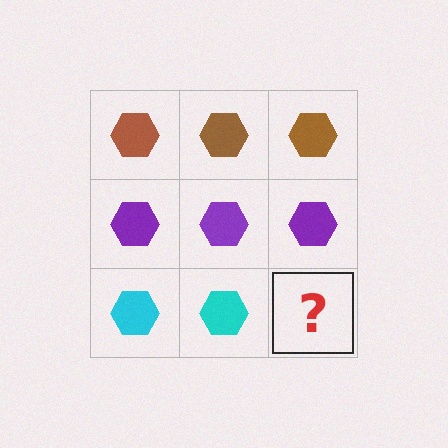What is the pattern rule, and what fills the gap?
The rule is that each row has a consistent color. The gap should be filled with a cyan hexagon.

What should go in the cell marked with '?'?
The missing cell should contain a cyan hexagon.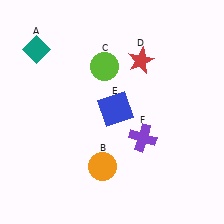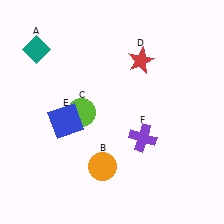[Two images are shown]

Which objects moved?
The objects that moved are: the lime circle (C), the blue square (E).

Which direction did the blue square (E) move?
The blue square (E) moved left.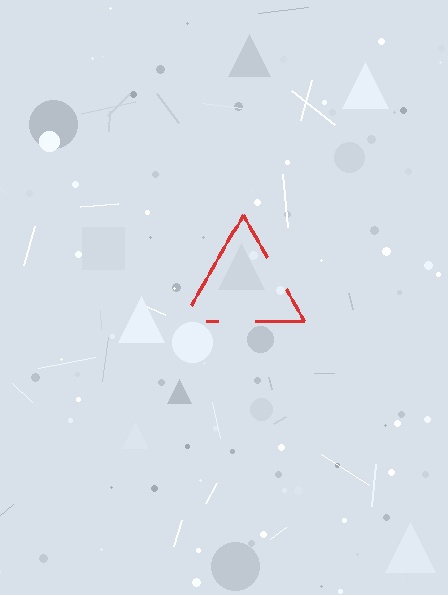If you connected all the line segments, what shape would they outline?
They would outline a triangle.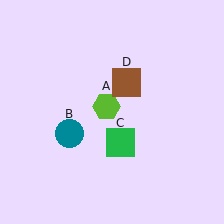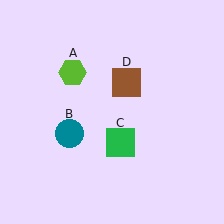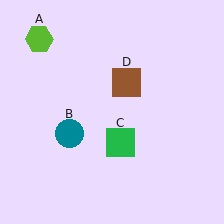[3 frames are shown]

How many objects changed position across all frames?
1 object changed position: lime hexagon (object A).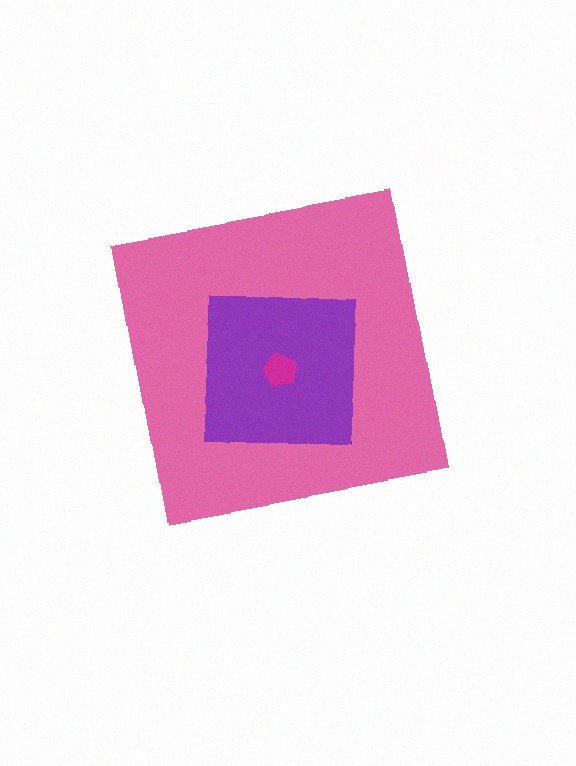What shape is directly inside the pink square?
The purple square.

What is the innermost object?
The magenta pentagon.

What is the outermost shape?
The pink square.